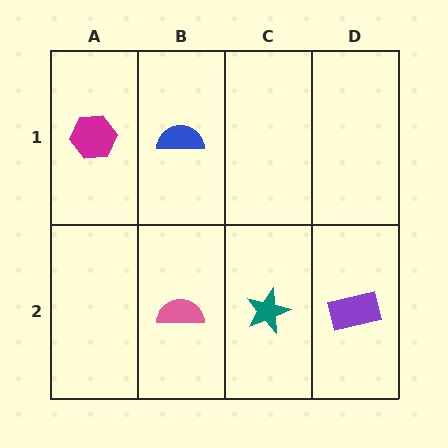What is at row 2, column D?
A purple rectangle.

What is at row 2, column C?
A teal star.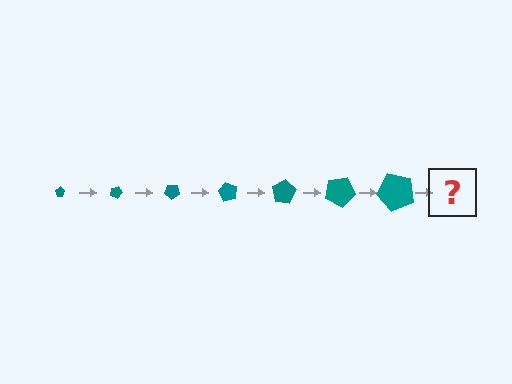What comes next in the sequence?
The next element should be a pentagon, larger than the previous one and rotated 140 degrees from the start.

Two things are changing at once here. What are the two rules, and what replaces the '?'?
The two rules are that the pentagon grows larger each step and it rotates 20 degrees each step. The '?' should be a pentagon, larger than the previous one and rotated 140 degrees from the start.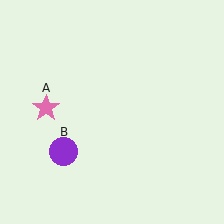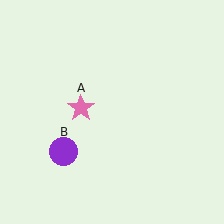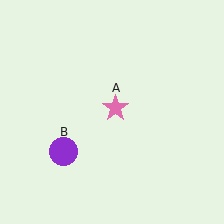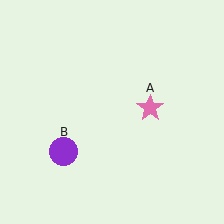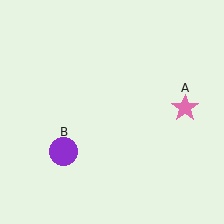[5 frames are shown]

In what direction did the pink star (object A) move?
The pink star (object A) moved right.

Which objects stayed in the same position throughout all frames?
Purple circle (object B) remained stationary.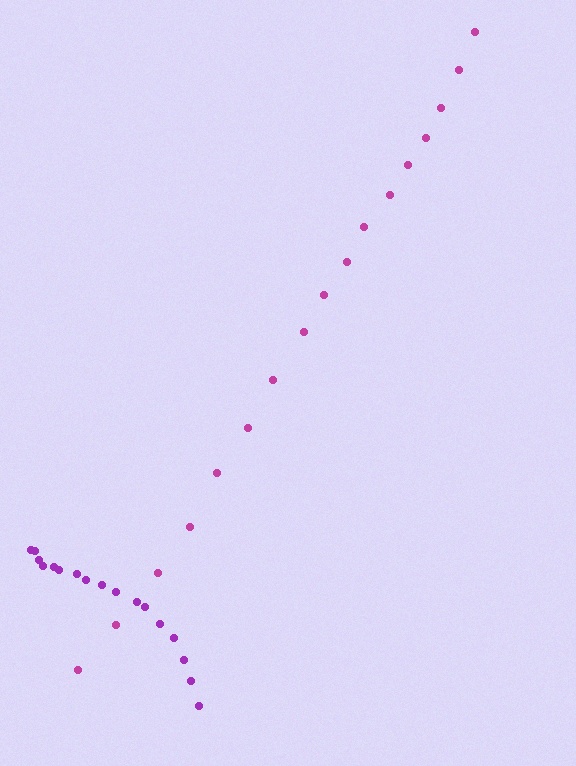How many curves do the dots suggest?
There are 2 distinct paths.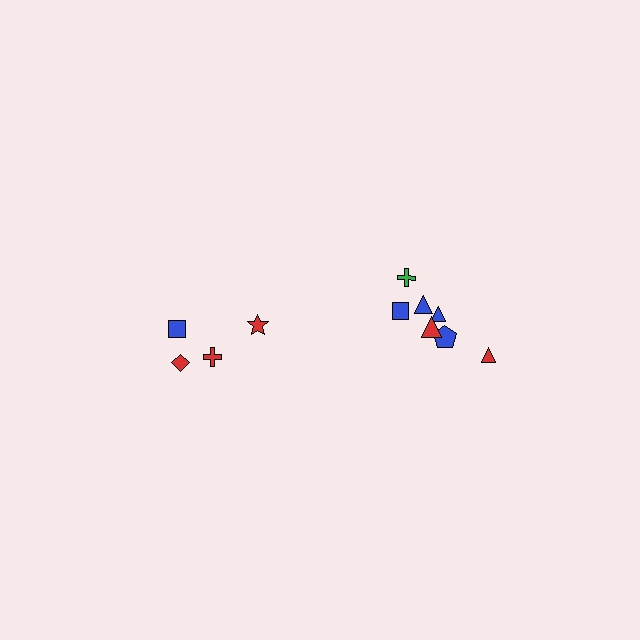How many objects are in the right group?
There are 7 objects.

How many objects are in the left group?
There are 4 objects.